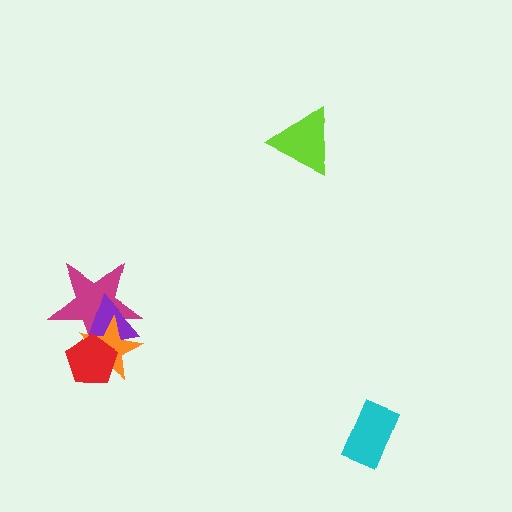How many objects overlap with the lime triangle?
0 objects overlap with the lime triangle.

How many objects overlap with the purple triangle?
3 objects overlap with the purple triangle.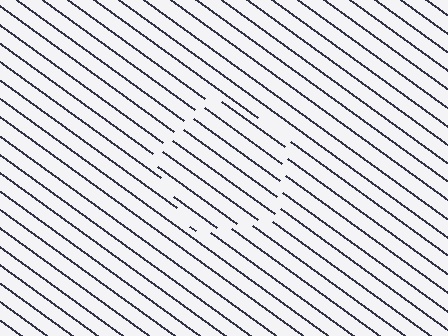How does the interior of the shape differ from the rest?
The interior of the shape contains the same grating, shifted by half a period — the contour is defined by the phase discontinuity where line-ends from the inner and outer gratings abut.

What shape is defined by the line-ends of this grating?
An illusory pentagon. The interior of the shape contains the same grating, shifted by half a period — the contour is defined by the phase discontinuity where line-ends from the inner and outer gratings abut.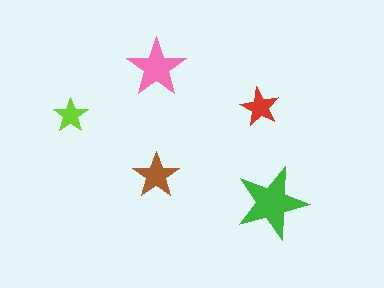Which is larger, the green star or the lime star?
The green one.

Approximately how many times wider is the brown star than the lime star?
About 1.5 times wider.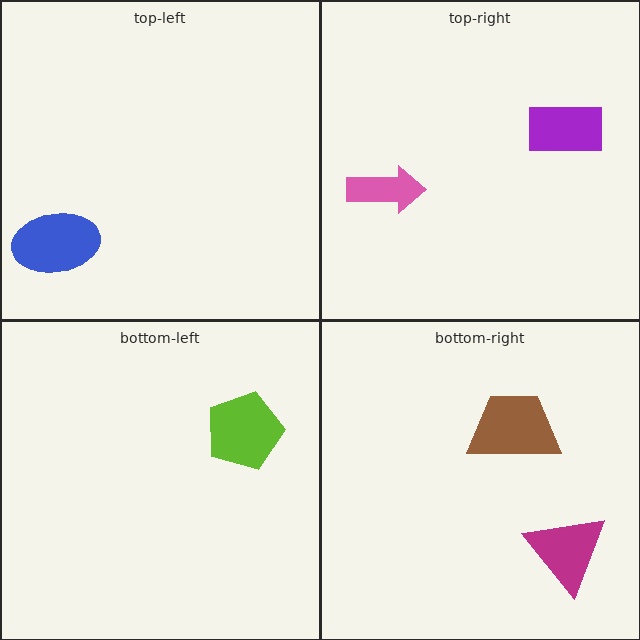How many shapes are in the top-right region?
2.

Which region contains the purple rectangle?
The top-right region.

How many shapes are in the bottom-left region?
1.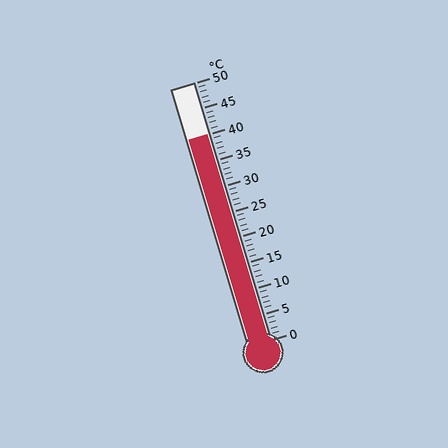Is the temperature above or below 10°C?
The temperature is above 10°C.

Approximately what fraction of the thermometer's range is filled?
The thermometer is filled to approximately 80% of its range.